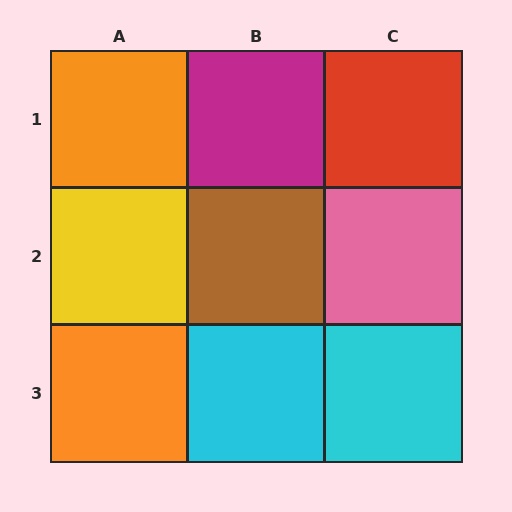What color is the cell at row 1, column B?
Magenta.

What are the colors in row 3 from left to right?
Orange, cyan, cyan.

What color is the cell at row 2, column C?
Pink.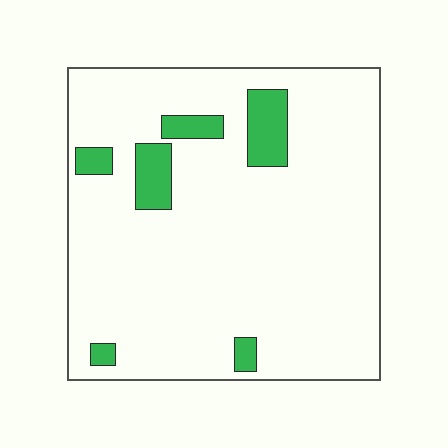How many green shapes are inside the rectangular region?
6.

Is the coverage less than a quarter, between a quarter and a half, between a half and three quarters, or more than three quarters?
Less than a quarter.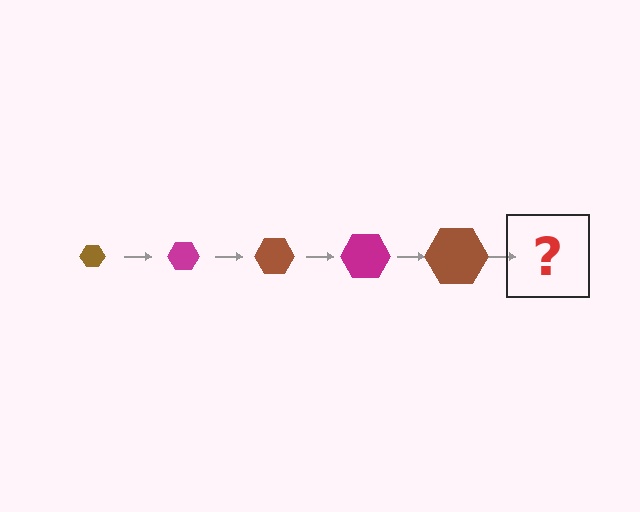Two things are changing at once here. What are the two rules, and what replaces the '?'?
The two rules are that the hexagon grows larger each step and the color cycles through brown and magenta. The '?' should be a magenta hexagon, larger than the previous one.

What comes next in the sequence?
The next element should be a magenta hexagon, larger than the previous one.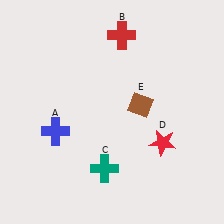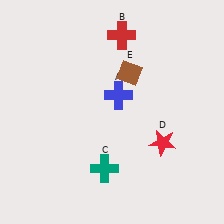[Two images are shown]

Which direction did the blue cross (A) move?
The blue cross (A) moved right.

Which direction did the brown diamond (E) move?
The brown diamond (E) moved up.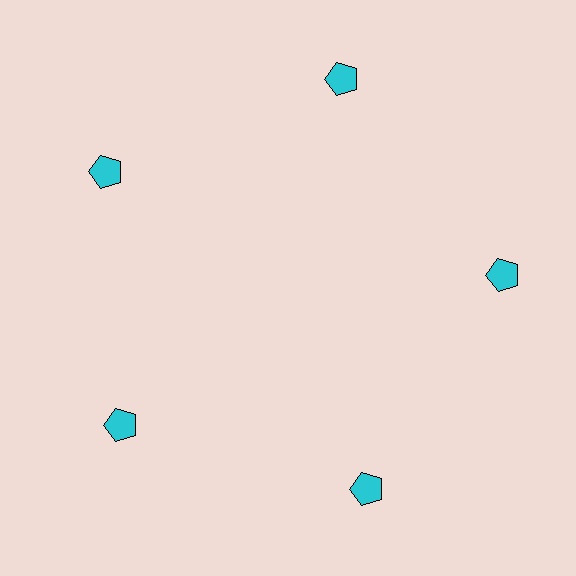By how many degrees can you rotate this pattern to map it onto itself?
The pattern maps onto itself every 72 degrees of rotation.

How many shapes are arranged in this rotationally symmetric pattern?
There are 5 shapes, arranged in 5 groups of 1.